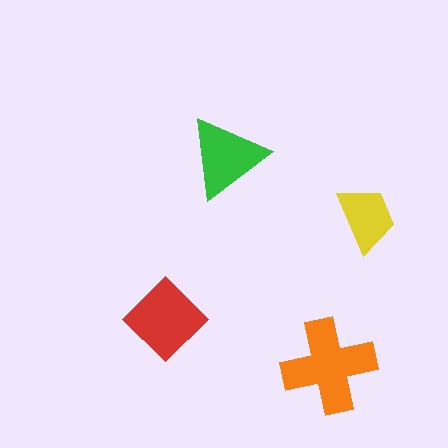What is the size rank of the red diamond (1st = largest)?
2nd.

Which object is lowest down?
The orange cross is bottommost.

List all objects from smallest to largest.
The yellow trapezoid, the green triangle, the red diamond, the orange cross.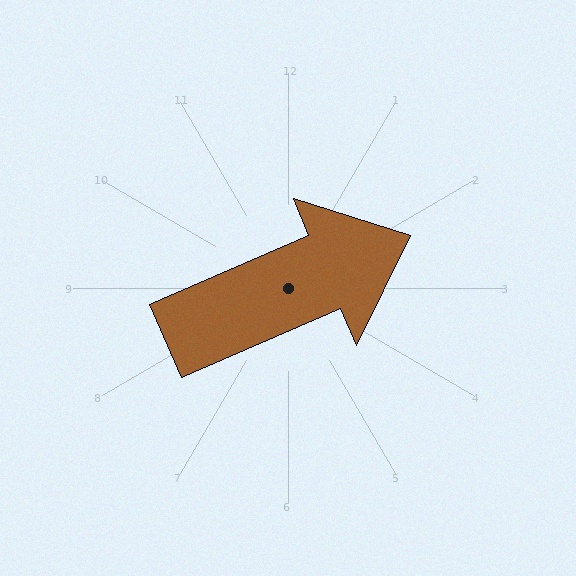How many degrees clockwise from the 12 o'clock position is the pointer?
Approximately 67 degrees.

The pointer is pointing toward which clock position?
Roughly 2 o'clock.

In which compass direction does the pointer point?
Northeast.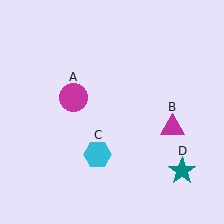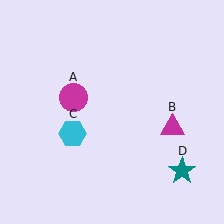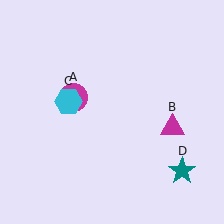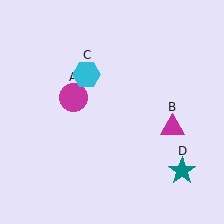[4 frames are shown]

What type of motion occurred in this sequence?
The cyan hexagon (object C) rotated clockwise around the center of the scene.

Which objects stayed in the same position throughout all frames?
Magenta circle (object A) and magenta triangle (object B) and teal star (object D) remained stationary.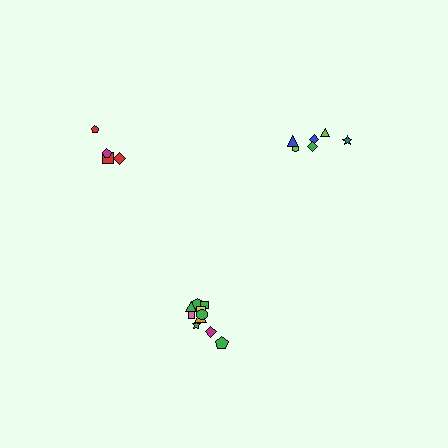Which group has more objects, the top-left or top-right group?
The top-right group.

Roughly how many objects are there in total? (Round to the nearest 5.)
Roughly 20 objects in total.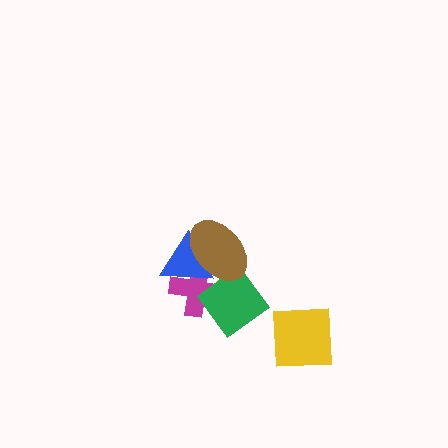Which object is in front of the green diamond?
The brown ellipse is in front of the green diamond.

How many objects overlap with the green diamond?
2 objects overlap with the green diamond.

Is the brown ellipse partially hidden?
No, no other shape covers it.